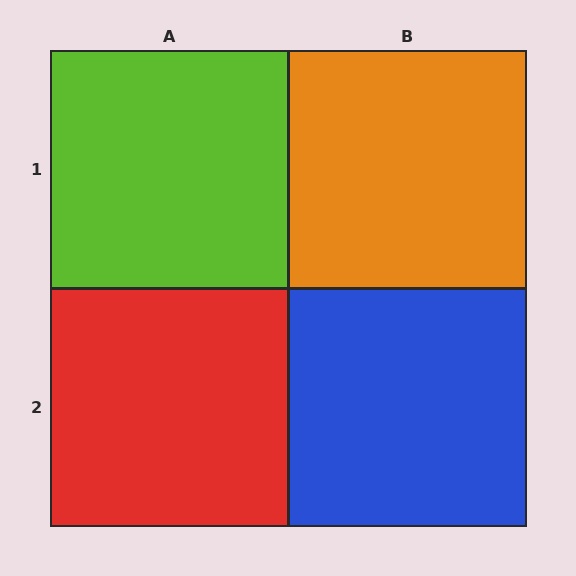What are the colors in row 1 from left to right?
Lime, orange.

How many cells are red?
1 cell is red.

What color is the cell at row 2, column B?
Blue.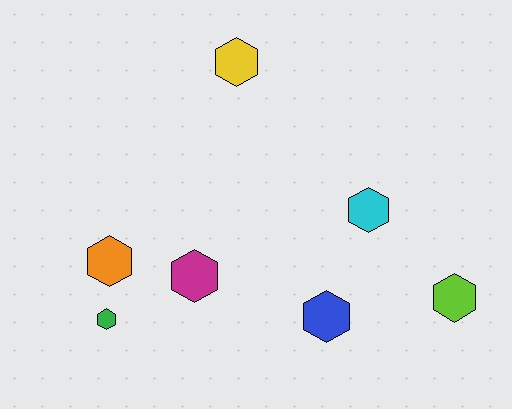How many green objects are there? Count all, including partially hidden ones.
There is 1 green object.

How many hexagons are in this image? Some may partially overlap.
There are 7 hexagons.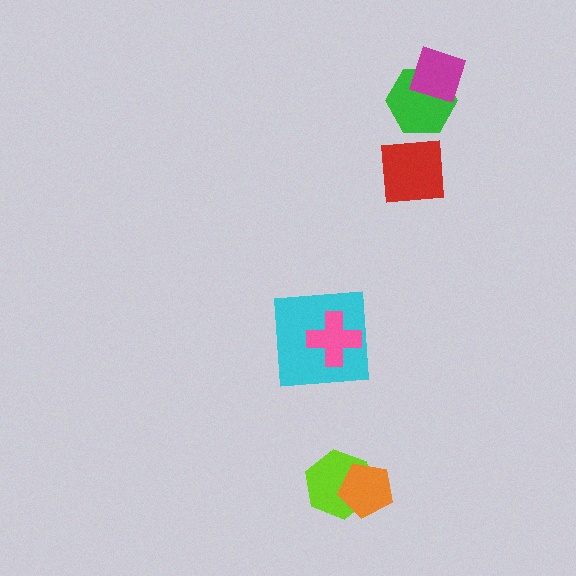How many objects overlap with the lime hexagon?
1 object overlaps with the lime hexagon.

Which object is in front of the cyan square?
The pink cross is in front of the cyan square.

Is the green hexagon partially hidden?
Yes, it is partially covered by another shape.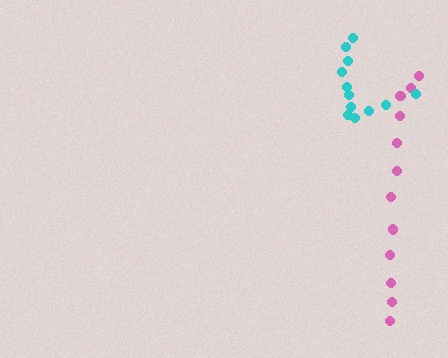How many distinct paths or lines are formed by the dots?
There are 2 distinct paths.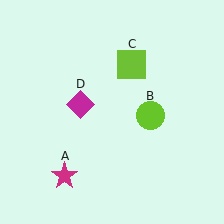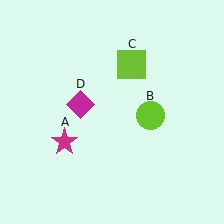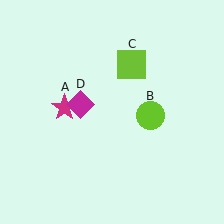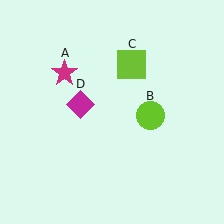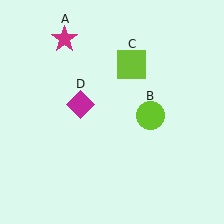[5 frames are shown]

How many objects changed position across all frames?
1 object changed position: magenta star (object A).